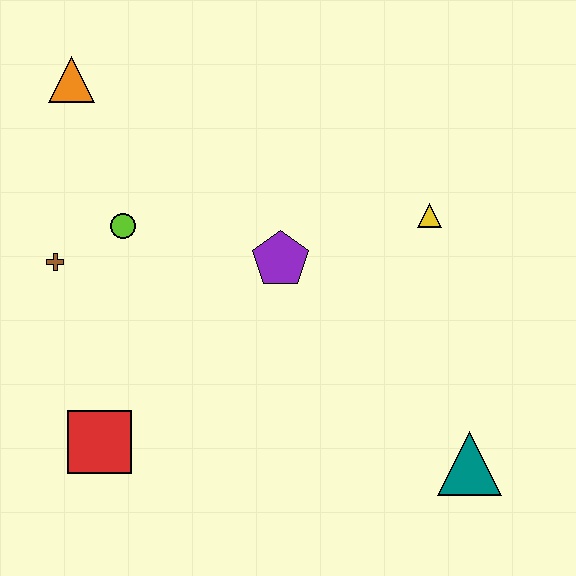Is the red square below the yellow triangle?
Yes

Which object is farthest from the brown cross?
The teal triangle is farthest from the brown cross.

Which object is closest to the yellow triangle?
The purple pentagon is closest to the yellow triangle.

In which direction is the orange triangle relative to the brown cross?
The orange triangle is above the brown cross.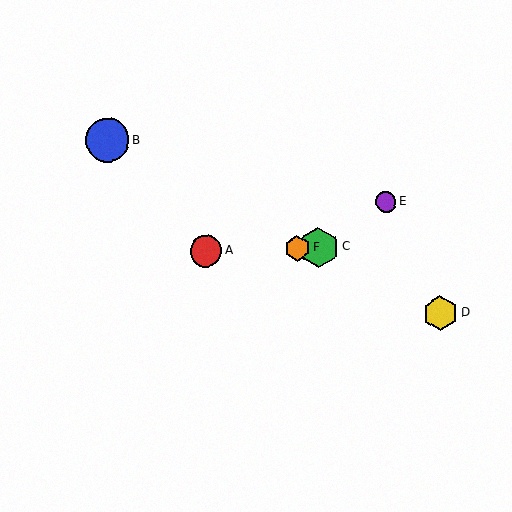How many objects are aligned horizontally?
3 objects (A, C, F) are aligned horizontally.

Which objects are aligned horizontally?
Objects A, C, F are aligned horizontally.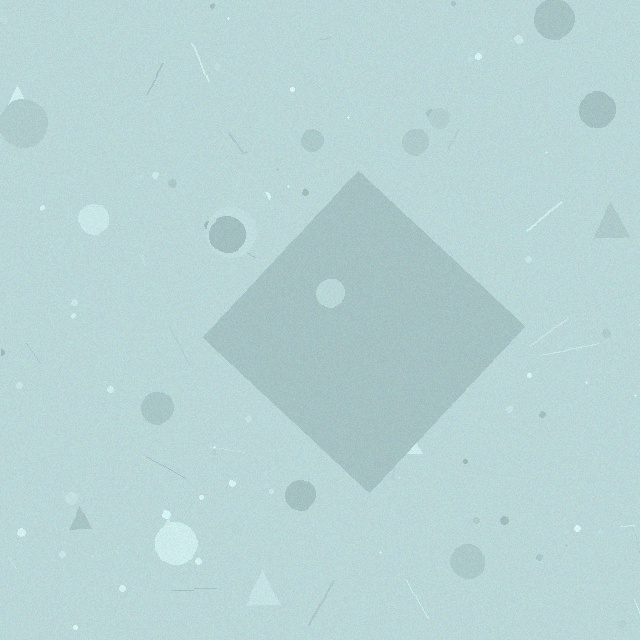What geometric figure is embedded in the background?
A diamond is embedded in the background.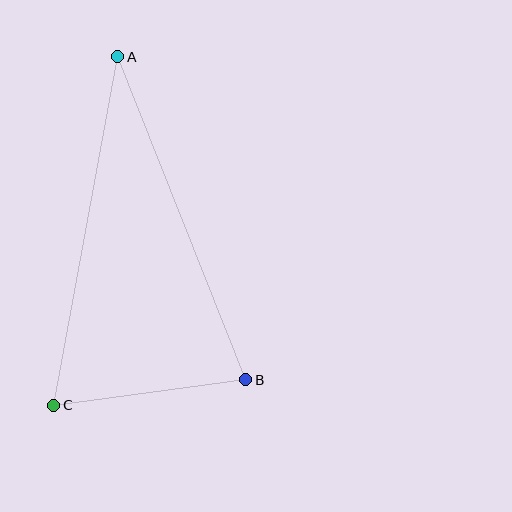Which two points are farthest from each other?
Points A and C are farthest from each other.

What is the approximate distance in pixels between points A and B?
The distance between A and B is approximately 347 pixels.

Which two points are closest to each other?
Points B and C are closest to each other.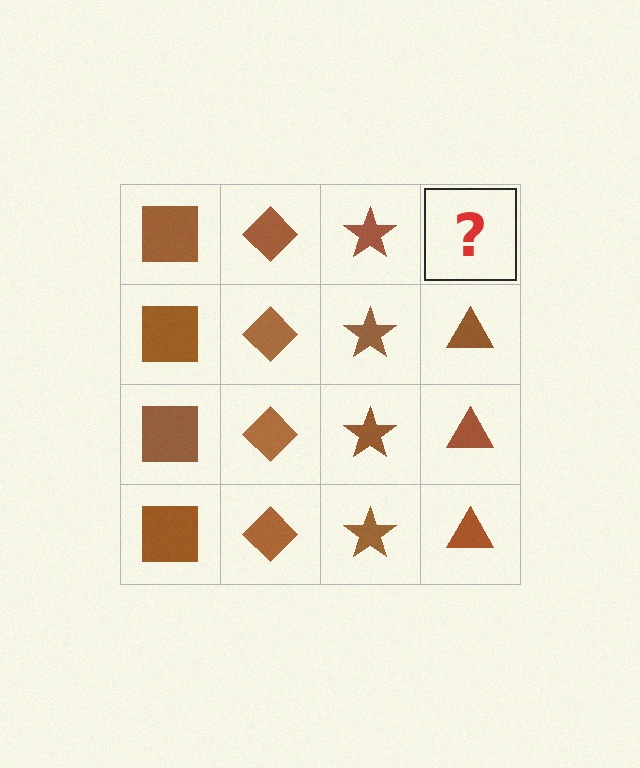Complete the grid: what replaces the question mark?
The question mark should be replaced with a brown triangle.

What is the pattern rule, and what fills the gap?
The rule is that each column has a consistent shape. The gap should be filled with a brown triangle.